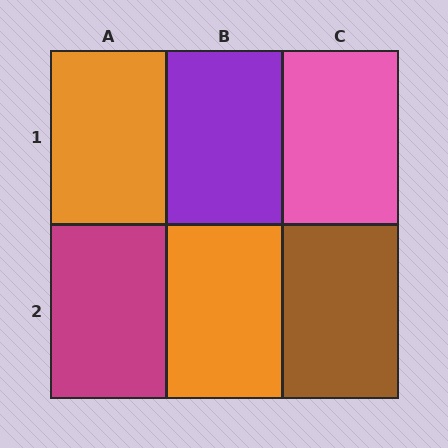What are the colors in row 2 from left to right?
Magenta, orange, brown.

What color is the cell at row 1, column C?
Pink.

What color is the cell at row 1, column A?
Orange.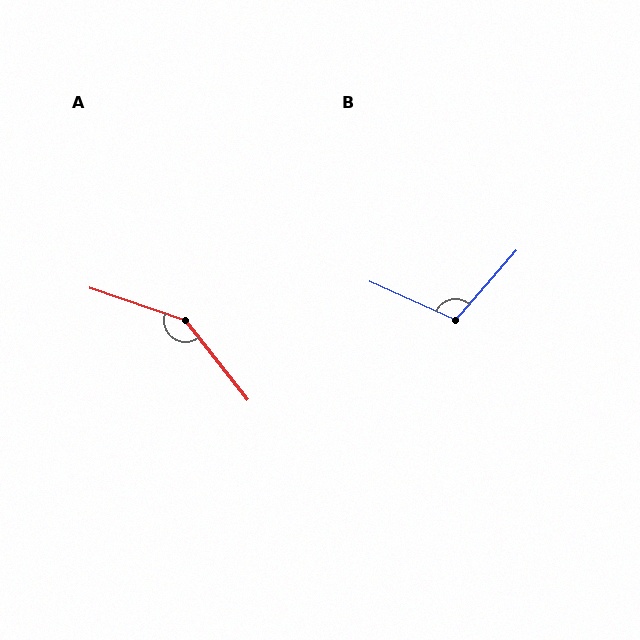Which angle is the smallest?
B, at approximately 107 degrees.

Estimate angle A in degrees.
Approximately 147 degrees.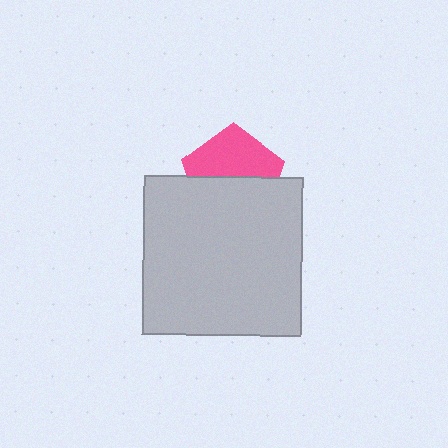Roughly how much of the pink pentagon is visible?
About half of it is visible (roughly 49%).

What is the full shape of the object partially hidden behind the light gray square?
The partially hidden object is a pink pentagon.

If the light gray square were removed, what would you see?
You would see the complete pink pentagon.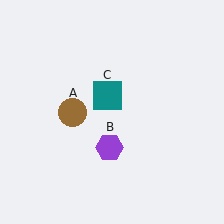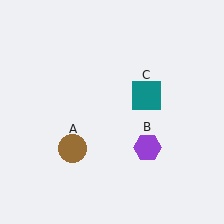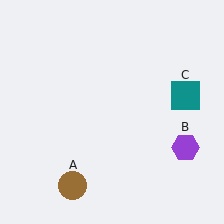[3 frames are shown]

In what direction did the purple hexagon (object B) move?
The purple hexagon (object B) moved right.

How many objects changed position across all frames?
3 objects changed position: brown circle (object A), purple hexagon (object B), teal square (object C).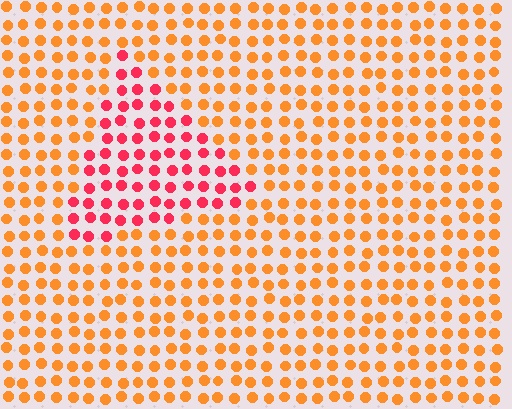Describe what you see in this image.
The image is filled with small orange elements in a uniform arrangement. A triangle-shaped region is visible where the elements are tinted to a slightly different hue, forming a subtle color boundary.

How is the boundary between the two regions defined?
The boundary is defined purely by a slight shift in hue (about 41 degrees). Spacing, size, and orientation are identical on both sides.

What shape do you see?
I see a triangle.